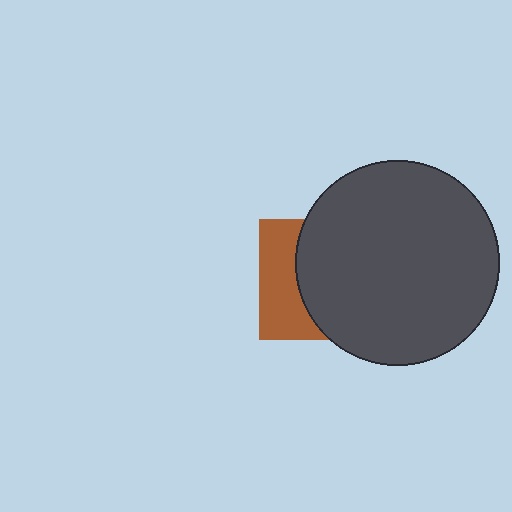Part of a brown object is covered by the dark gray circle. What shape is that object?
It is a square.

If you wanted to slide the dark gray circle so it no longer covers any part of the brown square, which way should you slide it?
Slide it right — that is the most direct way to separate the two shapes.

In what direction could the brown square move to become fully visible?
The brown square could move left. That would shift it out from behind the dark gray circle entirely.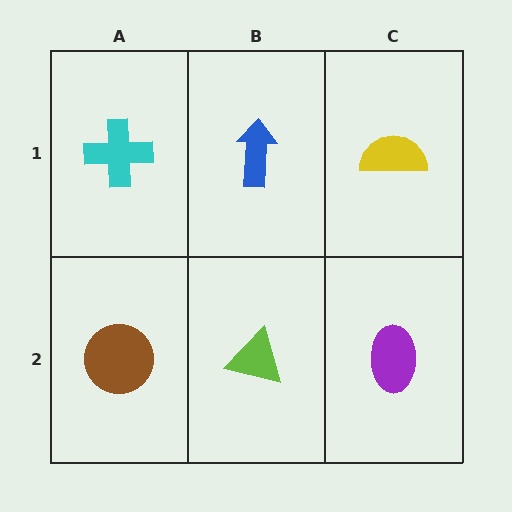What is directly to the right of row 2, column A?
A lime triangle.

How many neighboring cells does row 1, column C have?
2.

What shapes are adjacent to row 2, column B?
A blue arrow (row 1, column B), a brown circle (row 2, column A), a purple ellipse (row 2, column C).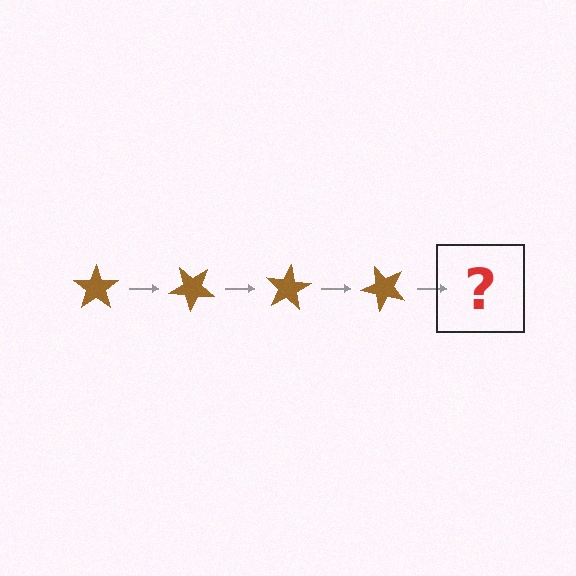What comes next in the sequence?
The next element should be a brown star rotated 160 degrees.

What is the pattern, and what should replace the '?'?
The pattern is that the star rotates 40 degrees each step. The '?' should be a brown star rotated 160 degrees.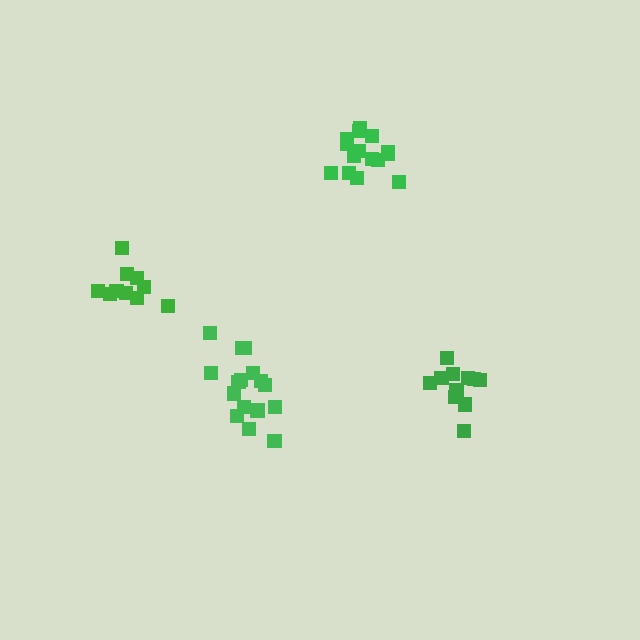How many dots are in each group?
Group 1: 12 dots, Group 2: 16 dots, Group 3: 16 dots, Group 4: 10 dots (54 total).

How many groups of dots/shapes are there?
There are 4 groups.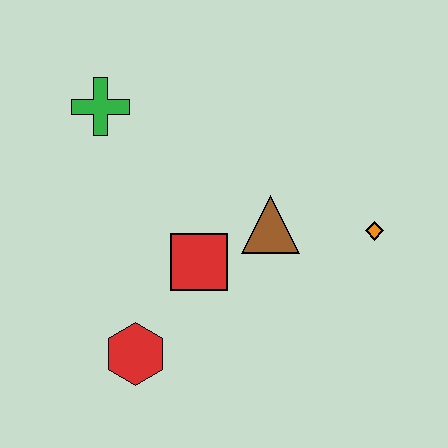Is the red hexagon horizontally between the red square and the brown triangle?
No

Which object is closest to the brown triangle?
The red square is closest to the brown triangle.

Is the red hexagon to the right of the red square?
No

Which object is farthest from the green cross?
The orange diamond is farthest from the green cross.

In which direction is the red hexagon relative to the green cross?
The red hexagon is below the green cross.